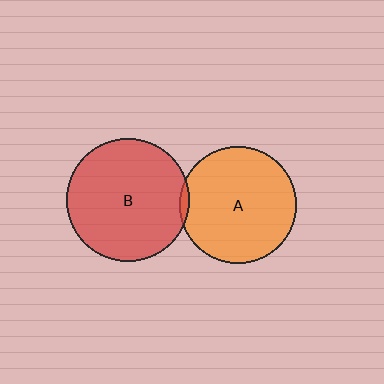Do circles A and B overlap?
Yes.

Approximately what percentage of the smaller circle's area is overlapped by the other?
Approximately 5%.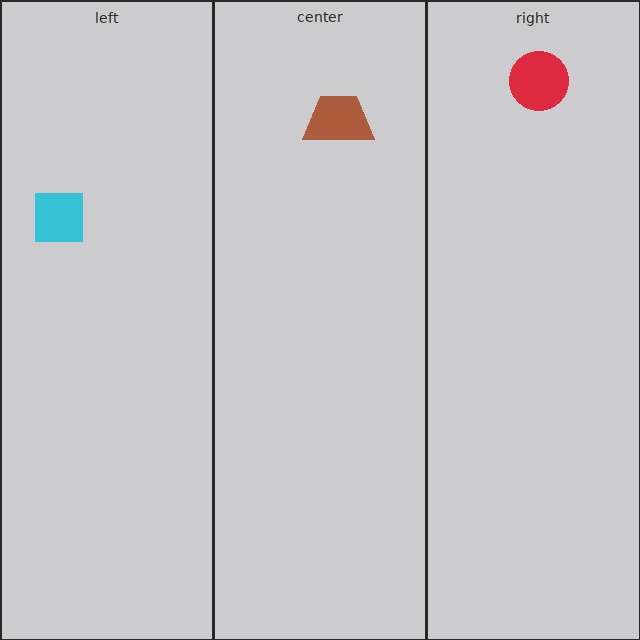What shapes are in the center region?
The brown trapezoid.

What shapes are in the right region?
The red circle.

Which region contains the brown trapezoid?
The center region.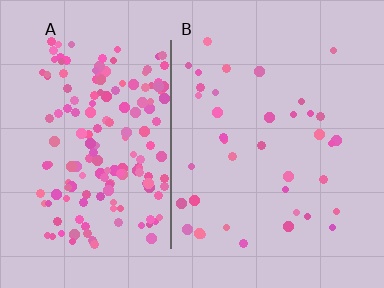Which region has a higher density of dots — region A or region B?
A (the left).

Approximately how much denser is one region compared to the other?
Approximately 4.6× — region A over region B.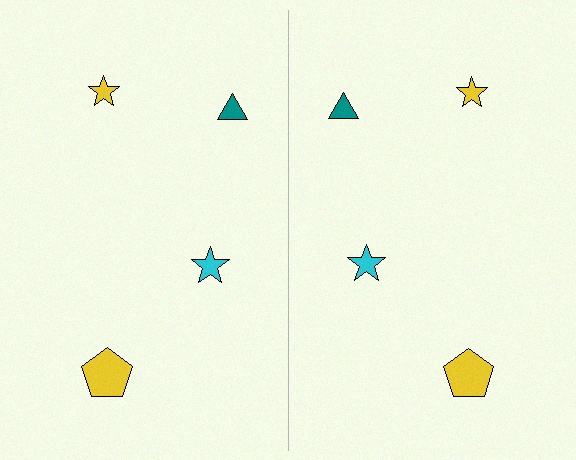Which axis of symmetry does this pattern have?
The pattern has a vertical axis of symmetry running through the center of the image.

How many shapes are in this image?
There are 8 shapes in this image.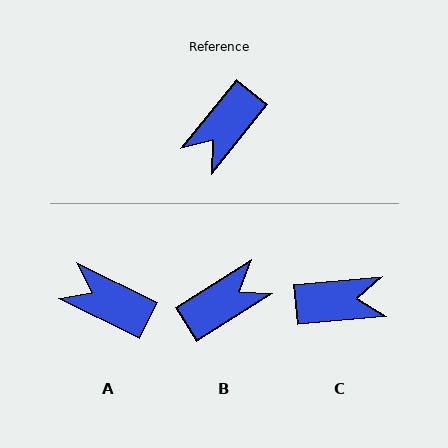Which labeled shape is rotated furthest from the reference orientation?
B, about 161 degrees away.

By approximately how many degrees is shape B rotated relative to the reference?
Approximately 161 degrees counter-clockwise.